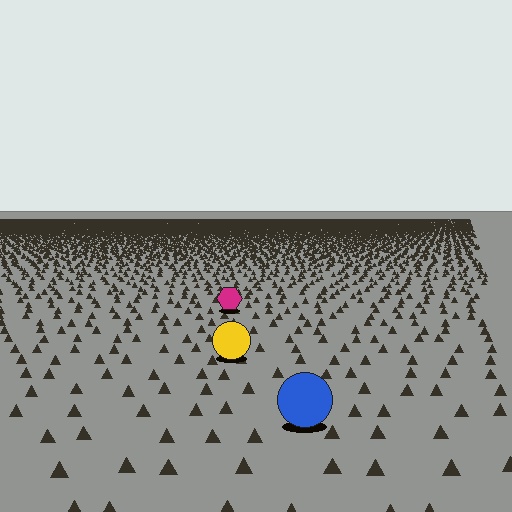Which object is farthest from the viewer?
The magenta hexagon is farthest from the viewer. It appears smaller and the ground texture around it is denser.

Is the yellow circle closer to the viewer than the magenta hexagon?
Yes. The yellow circle is closer — you can tell from the texture gradient: the ground texture is coarser near it.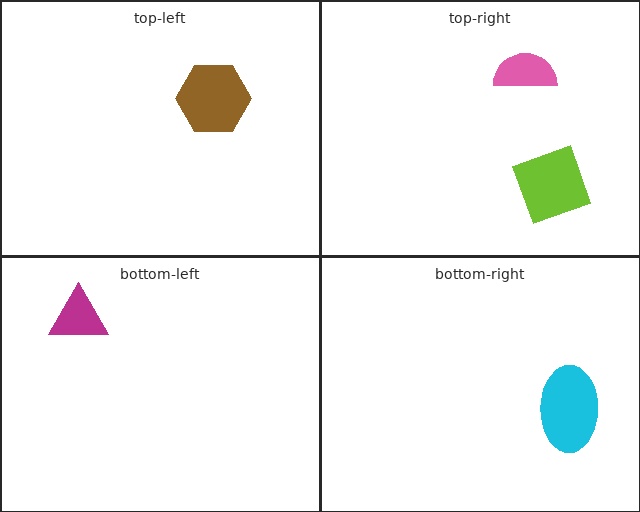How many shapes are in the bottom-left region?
1.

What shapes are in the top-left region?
The brown hexagon.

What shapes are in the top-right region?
The lime diamond, the pink semicircle.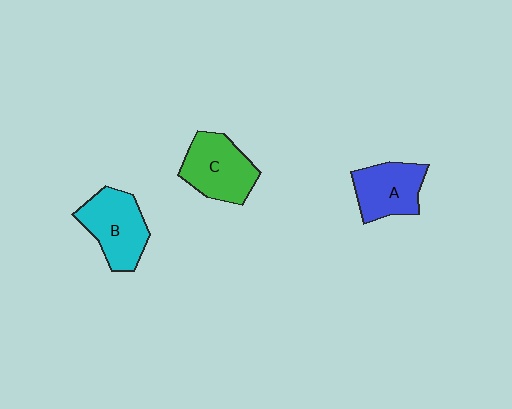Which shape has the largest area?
Shape B (cyan).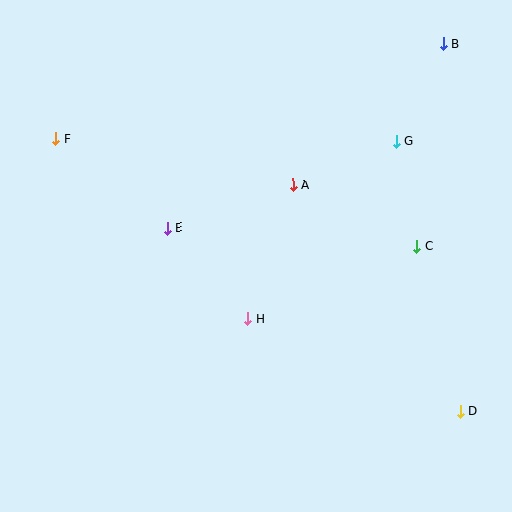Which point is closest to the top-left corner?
Point F is closest to the top-left corner.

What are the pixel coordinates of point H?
Point H is at (248, 319).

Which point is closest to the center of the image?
Point H at (248, 319) is closest to the center.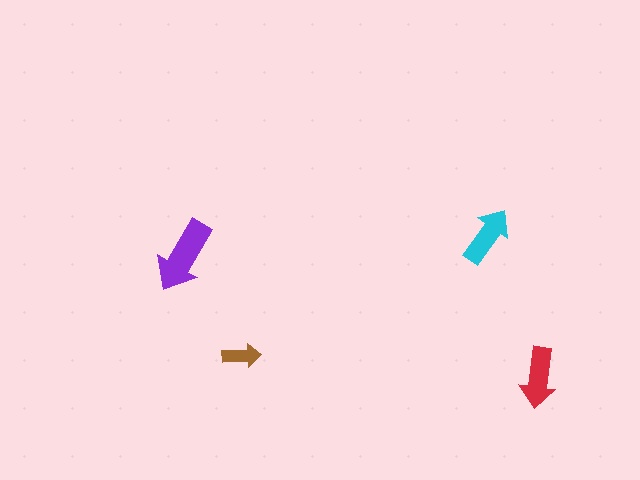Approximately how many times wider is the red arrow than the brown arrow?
About 1.5 times wider.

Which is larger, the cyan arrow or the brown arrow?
The cyan one.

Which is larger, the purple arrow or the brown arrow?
The purple one.